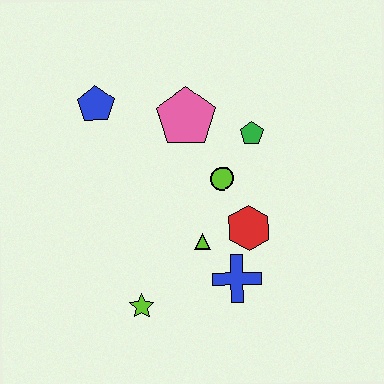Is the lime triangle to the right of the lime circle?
No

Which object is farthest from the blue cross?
The blue pentagon is farthest from the blue cross.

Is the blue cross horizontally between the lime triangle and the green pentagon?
Yes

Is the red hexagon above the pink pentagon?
No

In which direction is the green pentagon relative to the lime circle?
The green pentagon is above the lime circle.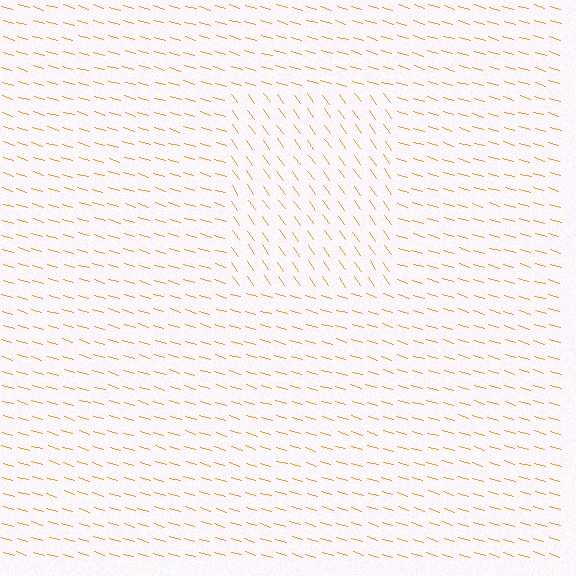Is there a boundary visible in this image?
Yes, there is a texture boundary formed by a change in line orientation.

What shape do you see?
I see a rectangle.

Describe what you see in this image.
The image is filled with small orange line segments. A rectangle region in the image has lines oriented differently from the surrounding lines, creating a visible texture boundary.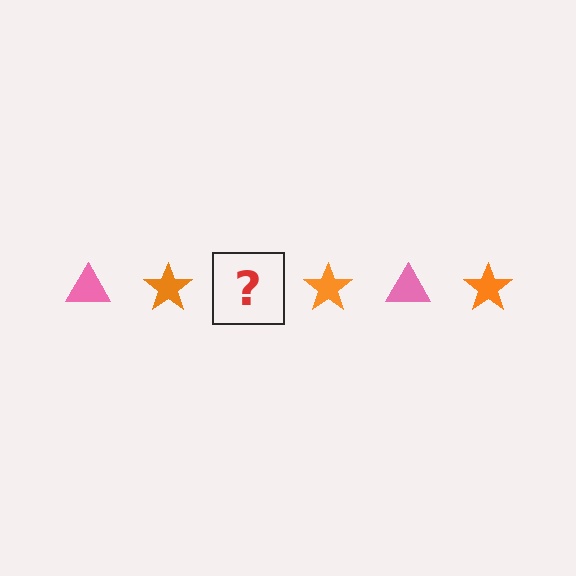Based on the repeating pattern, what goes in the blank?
The blank should be a pink triangle.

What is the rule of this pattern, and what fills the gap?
The rule is that the pattern alternates between pink triangle and orange star. The gap should be filled with a pink triangle.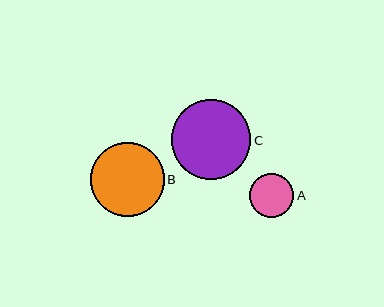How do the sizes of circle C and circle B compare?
Circle C and circle B are approximately the same size.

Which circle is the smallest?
Circle A is the smallest with a size of approximately 45 pixels.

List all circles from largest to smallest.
From largest to smallest: C, B, A.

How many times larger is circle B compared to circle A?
Circle B is approximately 1.7 times the size of circle A.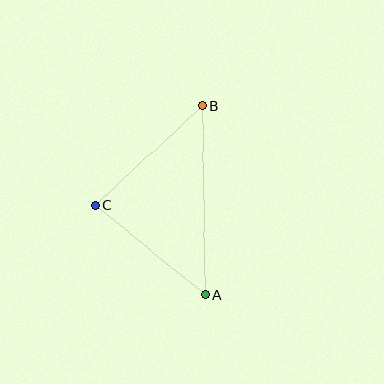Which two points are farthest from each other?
Points A and B are farthest from each other.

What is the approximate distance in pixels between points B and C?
The distance between B and C is approximately 146 pixels.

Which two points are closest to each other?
Points A and C are closest to each other.